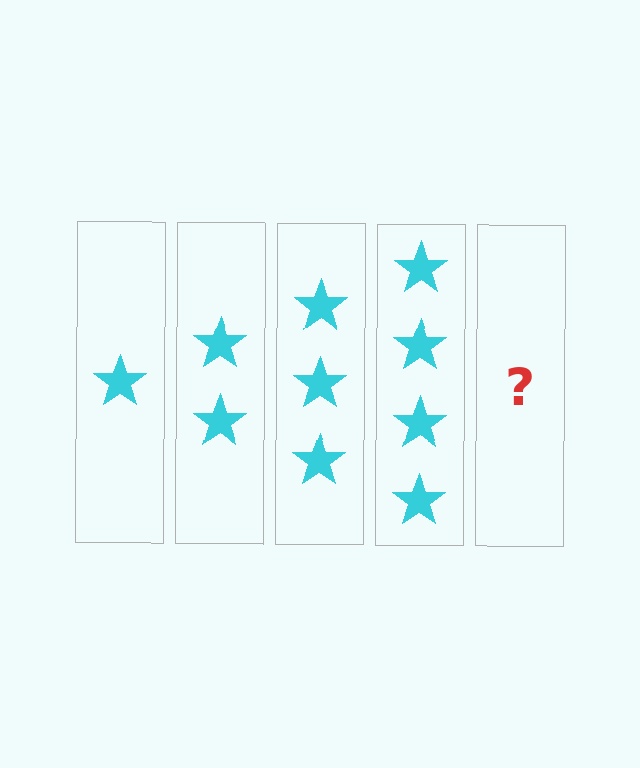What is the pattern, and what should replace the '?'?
The pattern is that each step adds one more star. The '?' should be 5 stars.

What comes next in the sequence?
The next element should be 5 stars.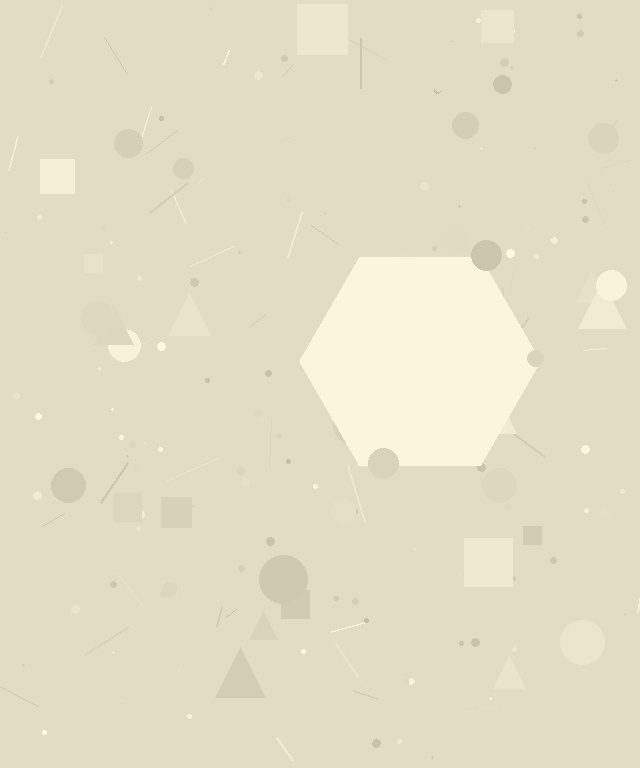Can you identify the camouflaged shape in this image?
The camouflaged shape is a hexagon.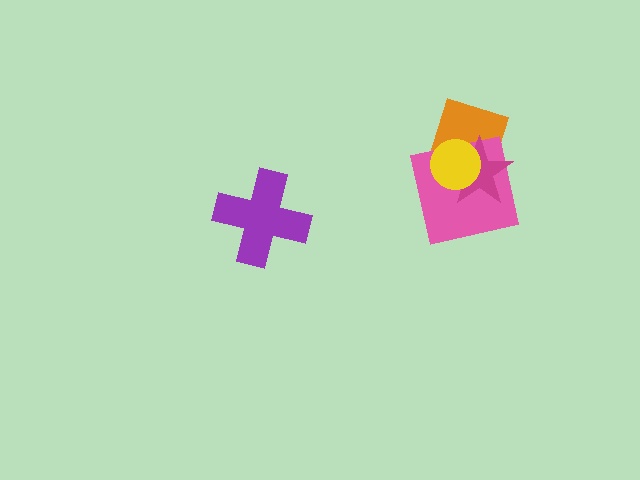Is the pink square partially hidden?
Yes, it is partially covered by another shape.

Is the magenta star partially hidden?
Yes, it is partially covered by another shape.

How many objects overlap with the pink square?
3 objects overlap with the pink square.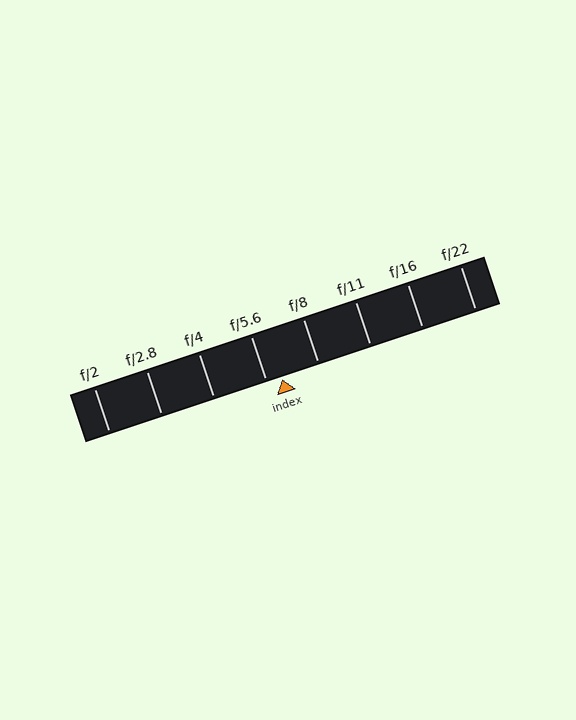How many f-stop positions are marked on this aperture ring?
There are 8 f-stop positions marked.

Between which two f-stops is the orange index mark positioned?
The index mark is between f/5.6 and f/8.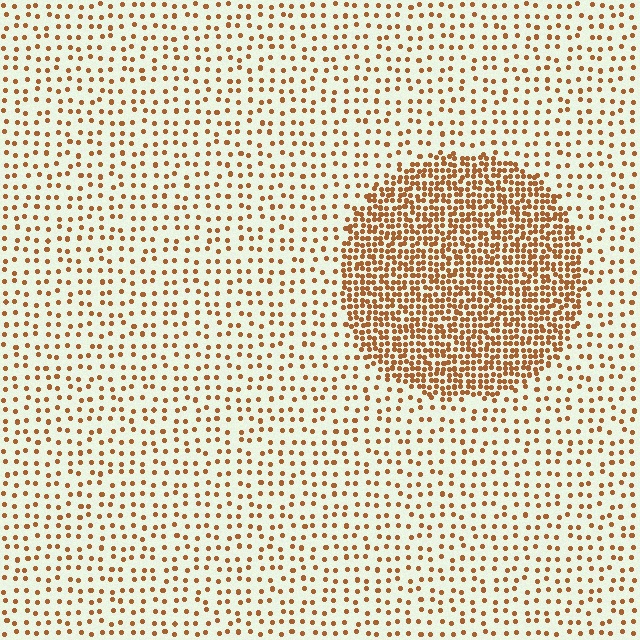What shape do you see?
I see a circle.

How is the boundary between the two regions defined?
The boundary is defined by a change in element density (approximately 2.9x ratio). All elements are the same color, size, and shape.